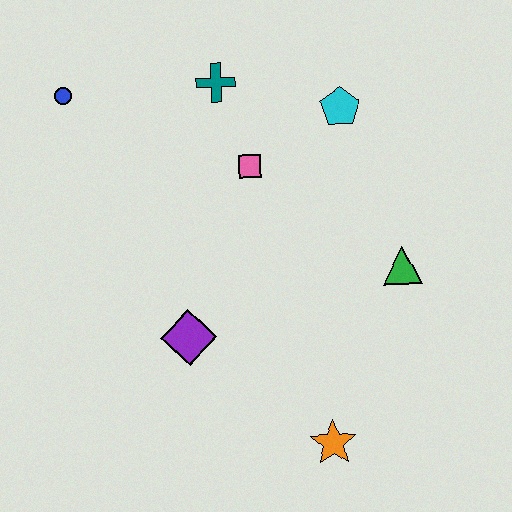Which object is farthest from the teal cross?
The orange star is farthest from the teal cross.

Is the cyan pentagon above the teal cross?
No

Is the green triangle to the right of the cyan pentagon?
Yes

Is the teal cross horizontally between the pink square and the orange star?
No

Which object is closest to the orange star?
The purple diamond is closest to the orange star.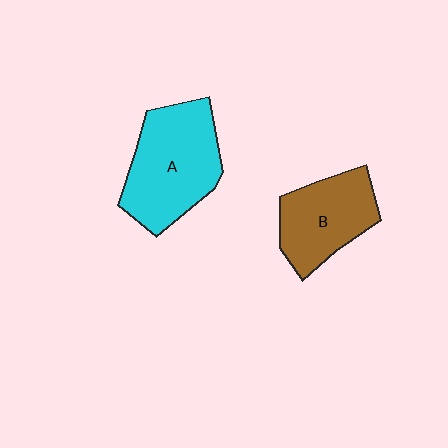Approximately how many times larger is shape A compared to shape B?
Approximately 1.3 times.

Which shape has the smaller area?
Shape B (brown).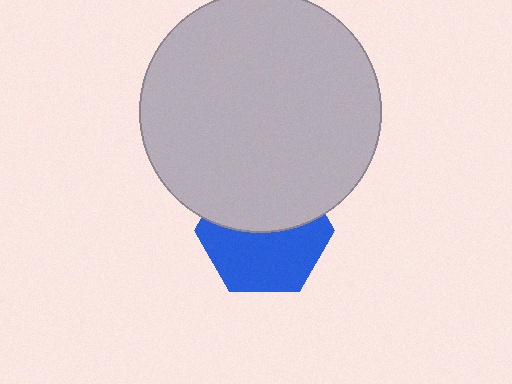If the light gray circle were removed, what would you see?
You would see the complete blue hexagon.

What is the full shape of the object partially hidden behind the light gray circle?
The partially hidden object is a blue hexagon.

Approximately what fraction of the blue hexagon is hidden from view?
Roughly 46% of the blue hexagon is hidden behind the light gray circle.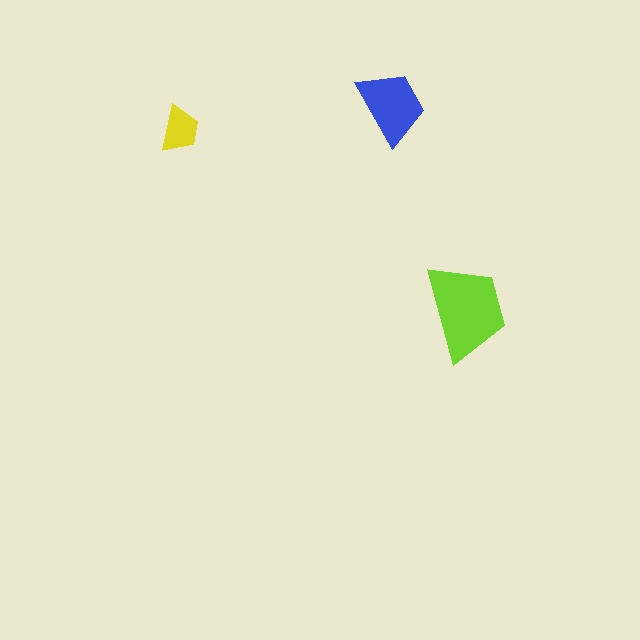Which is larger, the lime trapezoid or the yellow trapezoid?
The lime one.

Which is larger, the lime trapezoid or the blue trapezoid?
The lime one.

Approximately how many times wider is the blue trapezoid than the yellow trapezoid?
About 1.5 times wider.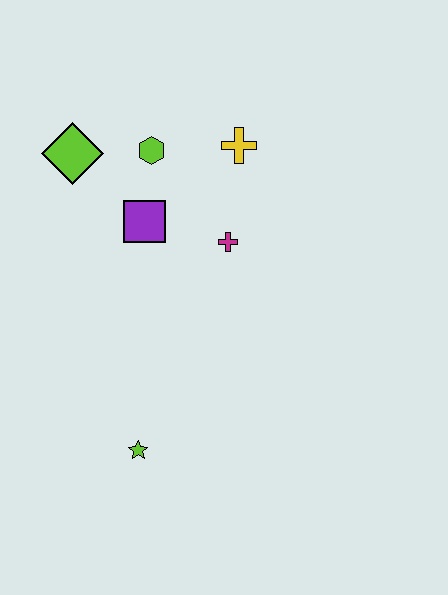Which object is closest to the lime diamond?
The lime hexagon is closest to the lime diamond.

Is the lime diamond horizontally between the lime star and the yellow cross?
No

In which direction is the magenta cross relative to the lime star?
The magenta cross is above the lime star.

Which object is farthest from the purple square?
The lime star is farthest from the purple square.